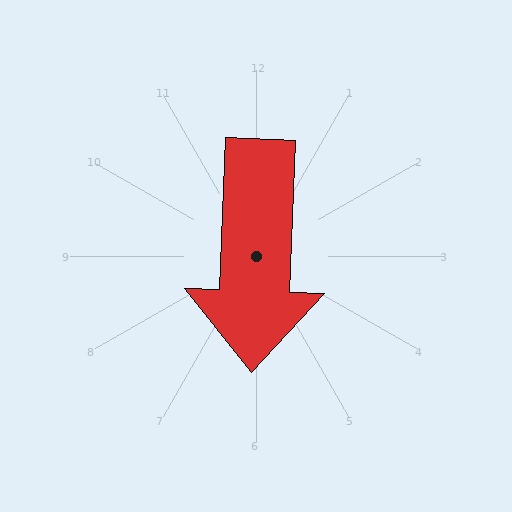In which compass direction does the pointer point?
South.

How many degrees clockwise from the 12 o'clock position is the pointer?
Approximately 182 degrees.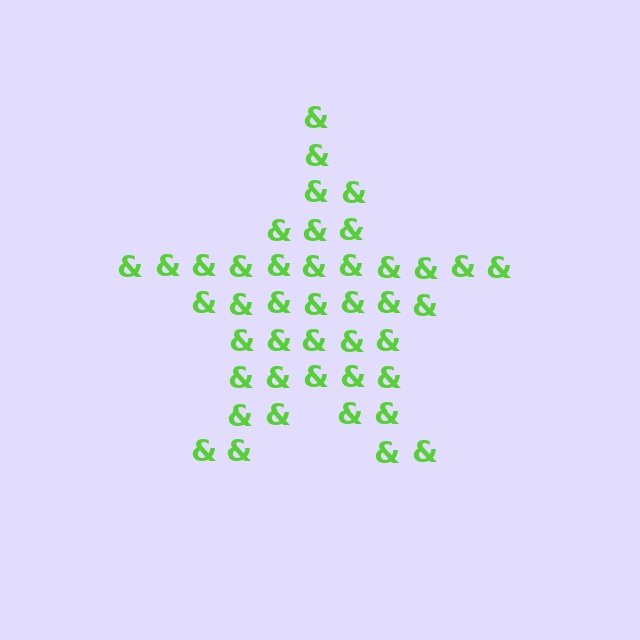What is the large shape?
The large shape is a star.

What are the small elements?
The small elements are ampersands.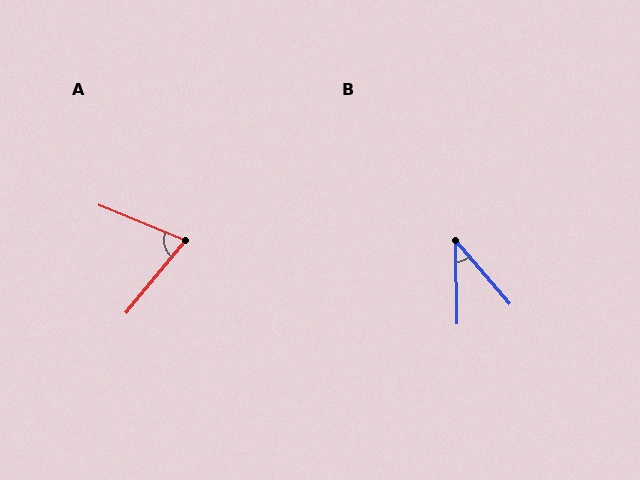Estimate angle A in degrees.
Approximately 73 degrees.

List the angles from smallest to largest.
B (40°), A (73°).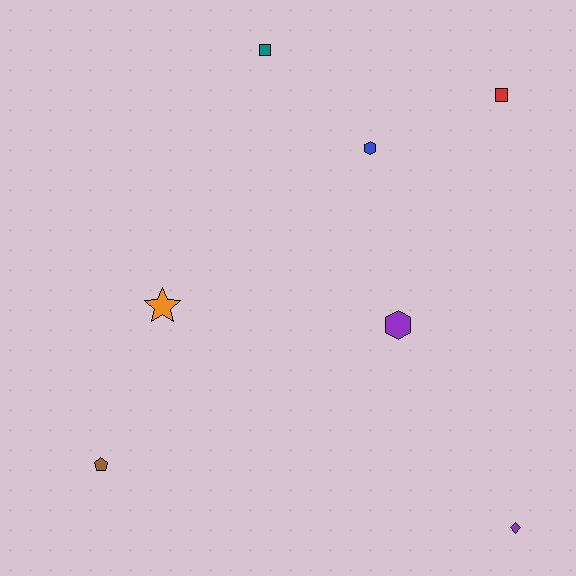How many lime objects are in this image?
There are no lime objects.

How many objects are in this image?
There are 7 objects.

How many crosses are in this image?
There are no crosses.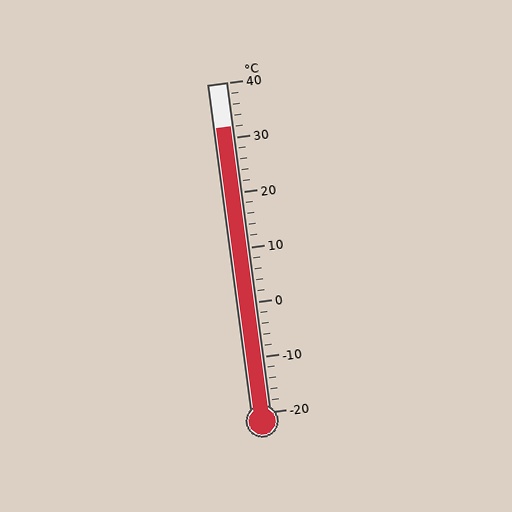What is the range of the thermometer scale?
The thermometer scale ranges from -20°C to 40°C.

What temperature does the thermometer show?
The thermometer shows approximately 32°C.